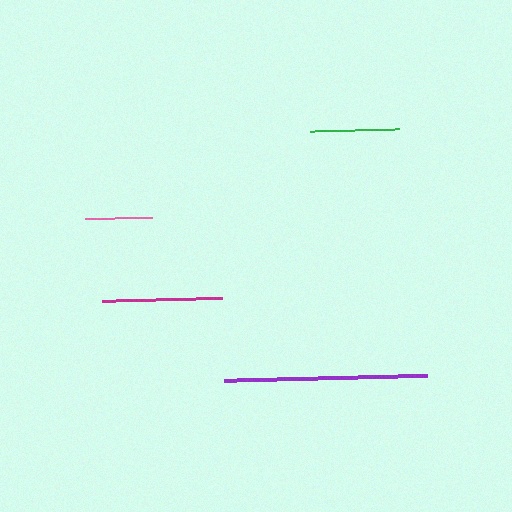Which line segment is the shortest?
The pink line is the shortest at approximately 67 pixels.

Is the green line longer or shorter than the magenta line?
The magenta line is longer than the green line.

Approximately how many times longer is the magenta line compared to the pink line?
The magenta line is approximately 1.8 times the length of the pink line.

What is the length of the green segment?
The green segment is approximately 89 pixels long.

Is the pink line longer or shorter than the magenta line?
The magenta line is longer than the pink line.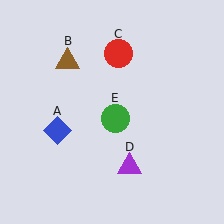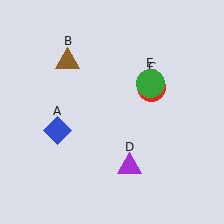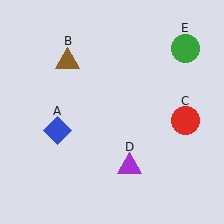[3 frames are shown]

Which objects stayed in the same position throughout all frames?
Blue diamond (object A) and brown triangle (object B) and purple triangle (object D) remained stationary.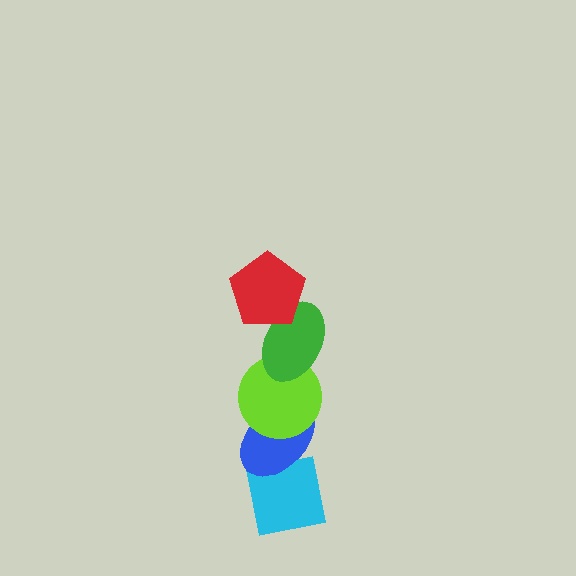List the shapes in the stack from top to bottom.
From top to bottom: the red pentagon, the green ellipse, the lime circle, the blue ellipse, the cyan square.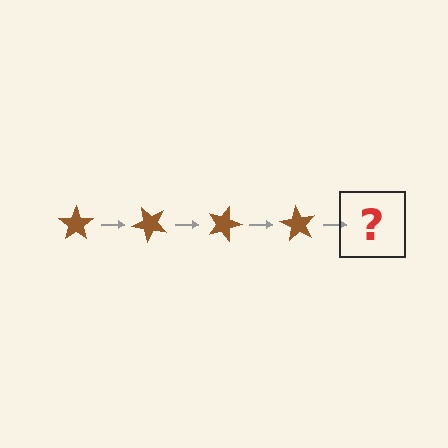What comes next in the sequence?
The next element should be a brown star rotated 180 degrees.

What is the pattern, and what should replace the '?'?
The pattern is that the star rotates 45 degrees each step. The '?' should be a brown star rotated 180 degrees.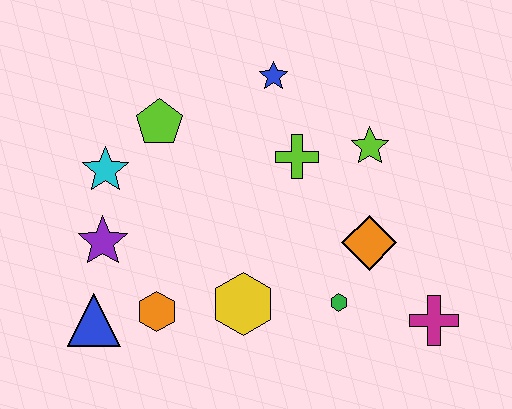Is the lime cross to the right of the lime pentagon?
Yes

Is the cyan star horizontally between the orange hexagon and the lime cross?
No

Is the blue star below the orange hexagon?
No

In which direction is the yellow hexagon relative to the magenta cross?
The yellow hexagon is to the left of the magenta cross.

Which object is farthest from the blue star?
The blue triangle is farthest from the blue star.